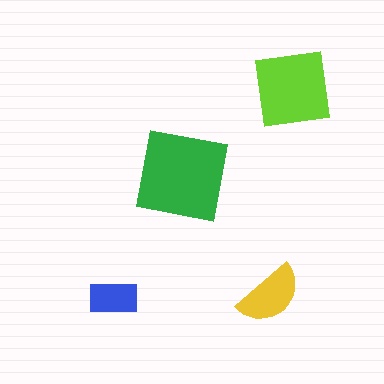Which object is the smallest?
The blue rectangle.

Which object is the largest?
The green square.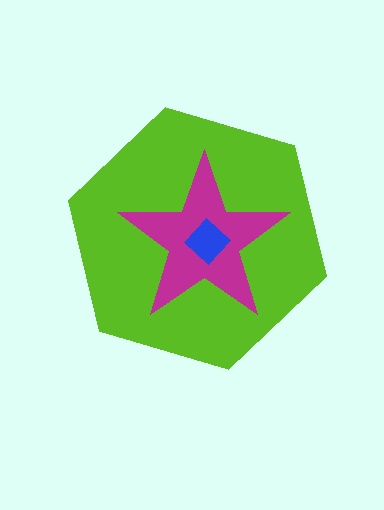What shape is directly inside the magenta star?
The blue diamond.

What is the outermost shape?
The lime hexagon.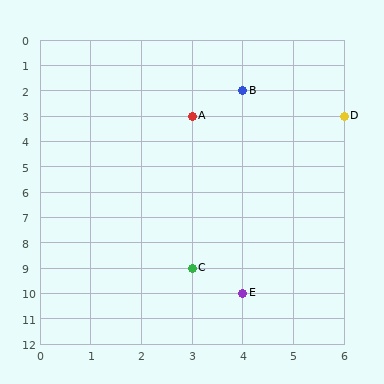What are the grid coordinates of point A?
Point A is at grid coordinates (3, 3).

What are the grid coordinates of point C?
Point C is at grid coordinates (3, 9).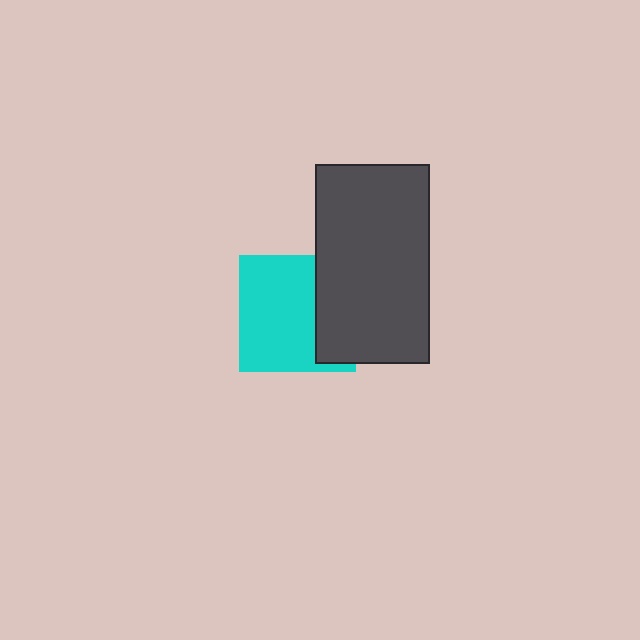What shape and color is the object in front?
The object in front is a dark gray rectangle.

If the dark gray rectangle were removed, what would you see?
You would see the complete cyan square.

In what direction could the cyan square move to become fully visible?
The cyan square could move left. That would shift it out from behind the dark gray rectangle entirely.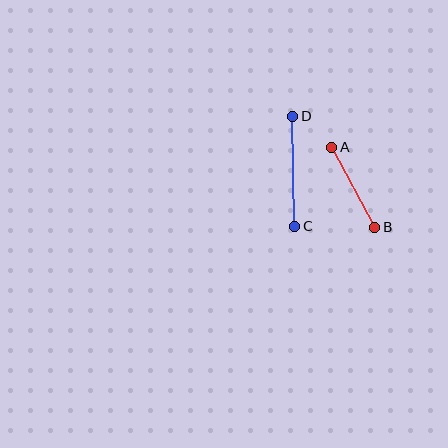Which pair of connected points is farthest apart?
Points C and D are farthest apart.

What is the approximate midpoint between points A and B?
The midpoint is at approximately (353, 187) pixels.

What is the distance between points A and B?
The distance is approximately 91 pixels.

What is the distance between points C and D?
The distance is approximately 110 pixels.